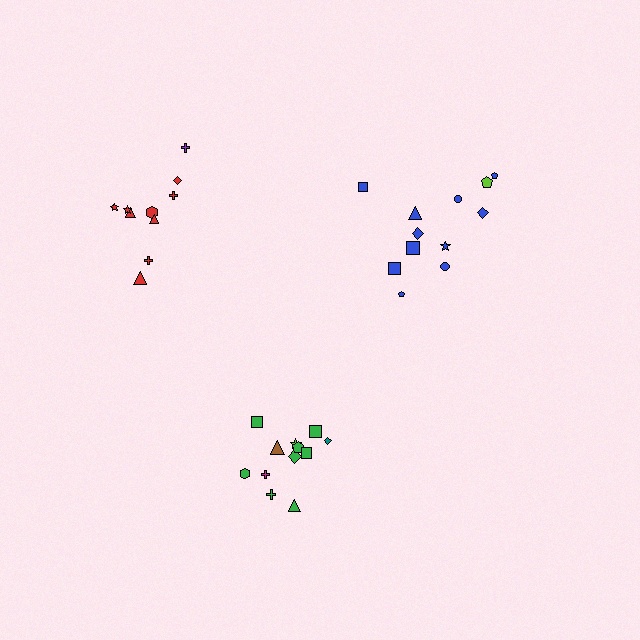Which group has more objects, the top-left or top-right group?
The top-right group.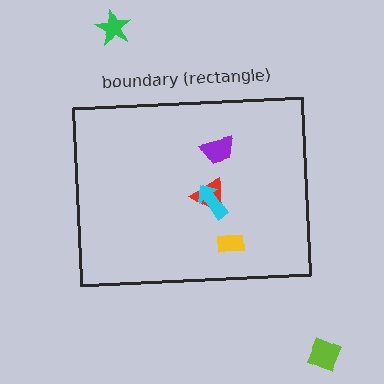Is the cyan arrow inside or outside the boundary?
Inside.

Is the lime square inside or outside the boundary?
Outside.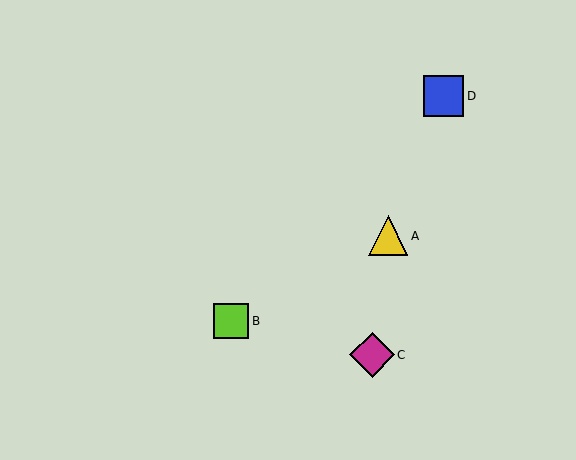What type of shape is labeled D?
Shape D is a blue square.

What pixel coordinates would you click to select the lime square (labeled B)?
Click at (231, 321) to select the lime square B.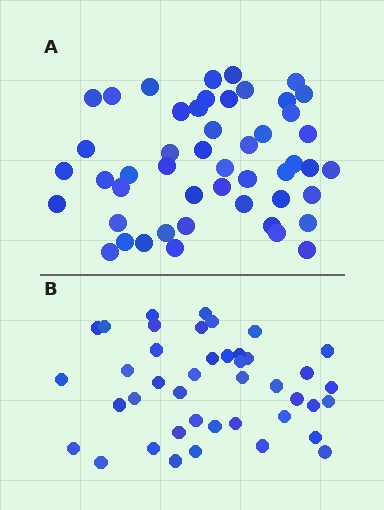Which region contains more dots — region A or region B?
Region A (the top region) has more dots.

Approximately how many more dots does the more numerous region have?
Region A has roughly 8 or so more dots than region B.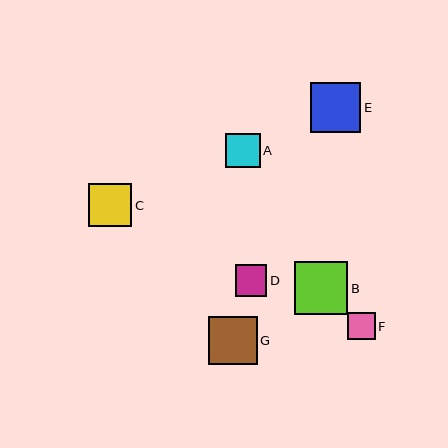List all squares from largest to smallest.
From largest to smallest: B, E, G, C, A, D, F.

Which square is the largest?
Square B is the largest with a size of approximately 53 pixels.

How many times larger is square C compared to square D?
Square C is approximately 1.3 times the size of square D.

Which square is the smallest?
Square F is the smallest with a size of approximately 27 pixels.